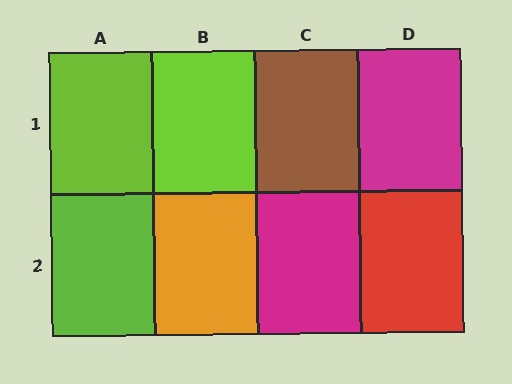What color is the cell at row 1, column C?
Brown.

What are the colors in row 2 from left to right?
Lime, orange, magenta, red.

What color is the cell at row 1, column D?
Magenta.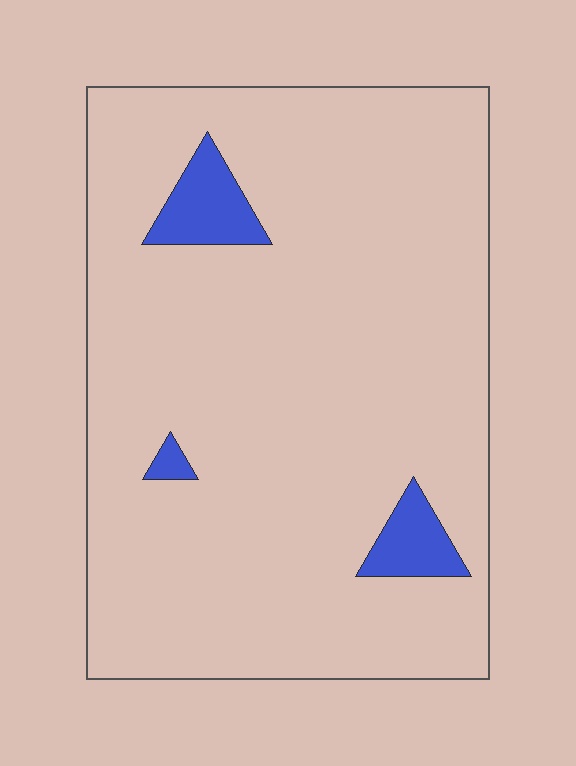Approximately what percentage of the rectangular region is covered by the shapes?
Approximately 5%.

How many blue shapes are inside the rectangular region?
3.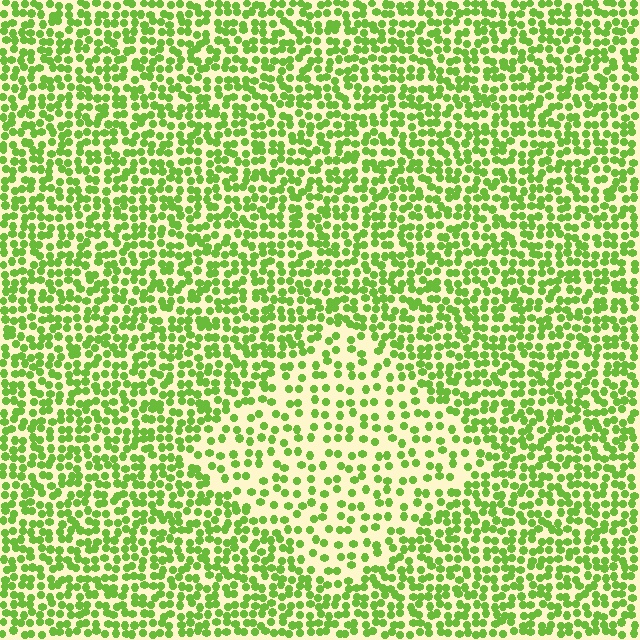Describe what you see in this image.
The image contains small lime elements arranged at two different densities. A diamond-shaped region is visible where the elements are less densely packed than the surrounding area.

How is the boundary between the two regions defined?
The boundary is defined by a change in element density (approximately 1.9x ratio). All elements are the same color, size, and shape.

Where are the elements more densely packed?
The elements are more densely packed outside the diamond boundary.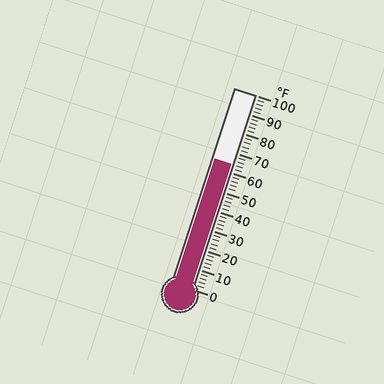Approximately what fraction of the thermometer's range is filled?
The thermometer is filled to approximately 65% of its range.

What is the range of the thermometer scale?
The thermometer scale ranges from 0°F to 100°F.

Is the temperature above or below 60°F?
The temperature is above 60°F.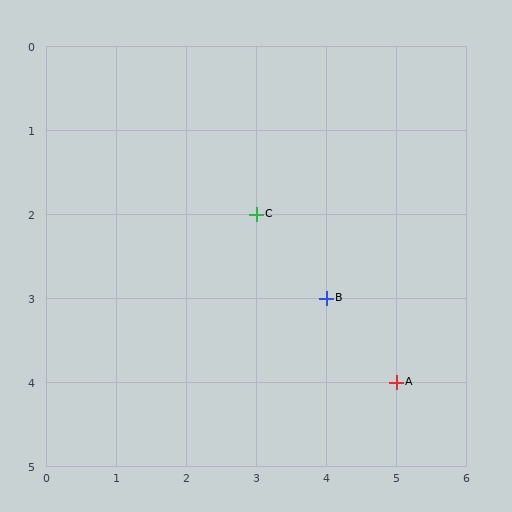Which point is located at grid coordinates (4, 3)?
Point B is at (4, 3).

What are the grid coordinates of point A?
Point A is at grid coordinates (5, 4).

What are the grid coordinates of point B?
Point B is at grid coordinates (4, 3).